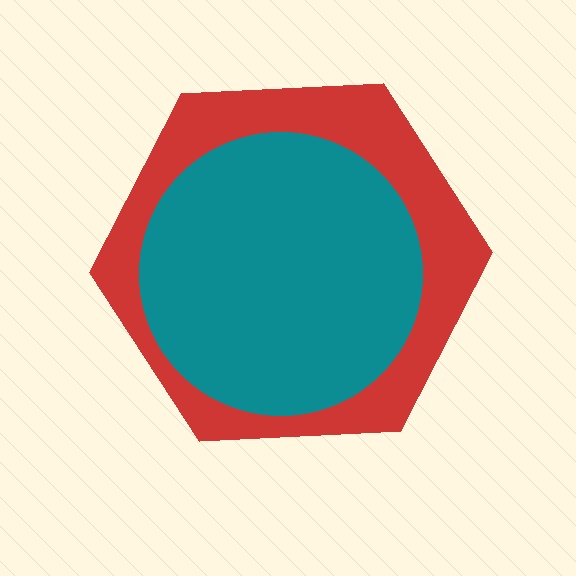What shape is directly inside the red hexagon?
The teal circle.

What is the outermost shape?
The red hexagon.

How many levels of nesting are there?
2.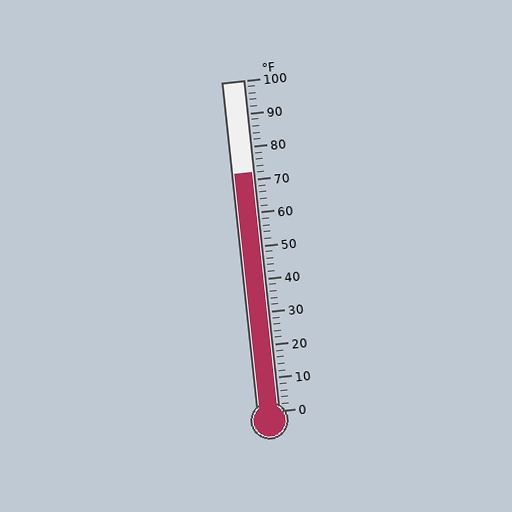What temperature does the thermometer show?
The thermometer shows approximately 72°F.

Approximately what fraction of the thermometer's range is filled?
The thermometer is filled to approximately 70% of its range.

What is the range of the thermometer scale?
The thermometer scale ranges from 0°F to 100°F.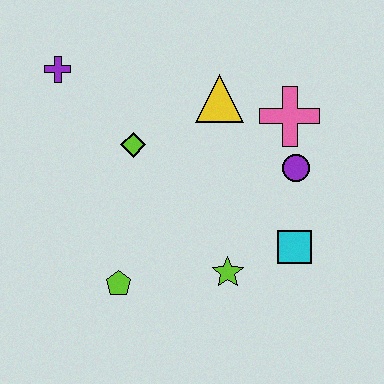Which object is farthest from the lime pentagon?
The pink cross is farthest from the lime pentagon.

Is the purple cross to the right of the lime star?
No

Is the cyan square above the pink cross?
No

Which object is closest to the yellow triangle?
The pink cross is closest to the yellow triangle.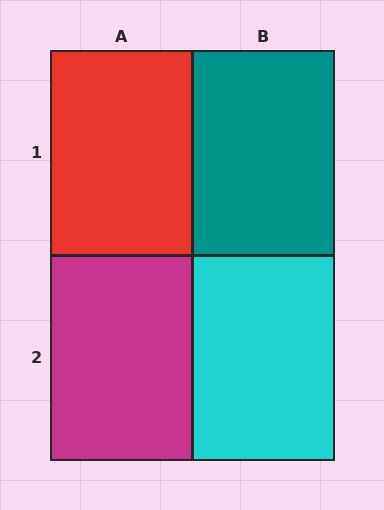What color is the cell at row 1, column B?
Teal.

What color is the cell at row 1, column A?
Red.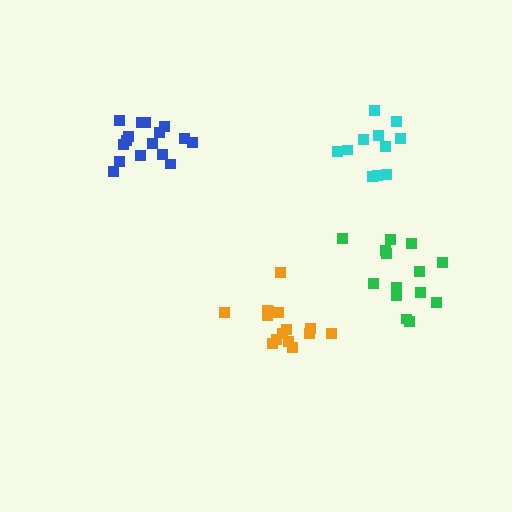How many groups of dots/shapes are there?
There are 4 groups.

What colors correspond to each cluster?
The clusters are colored: blue, orange, green, cyan.